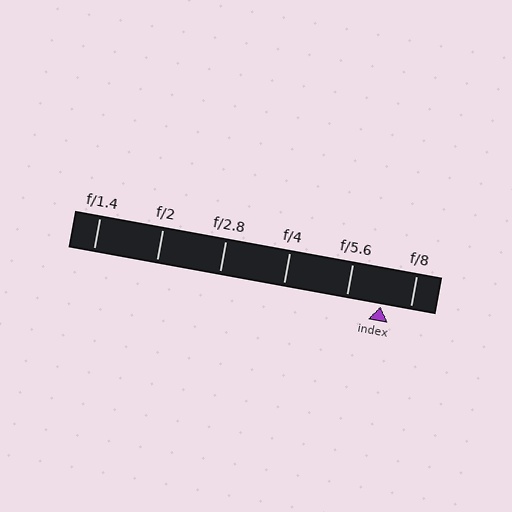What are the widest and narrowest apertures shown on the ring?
The widest aperture shown is f/1.4 and the narrowest is f/8.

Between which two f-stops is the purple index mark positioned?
The index mark is between f/5.6 and f/8.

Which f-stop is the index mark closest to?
The index mark is closest to f/8.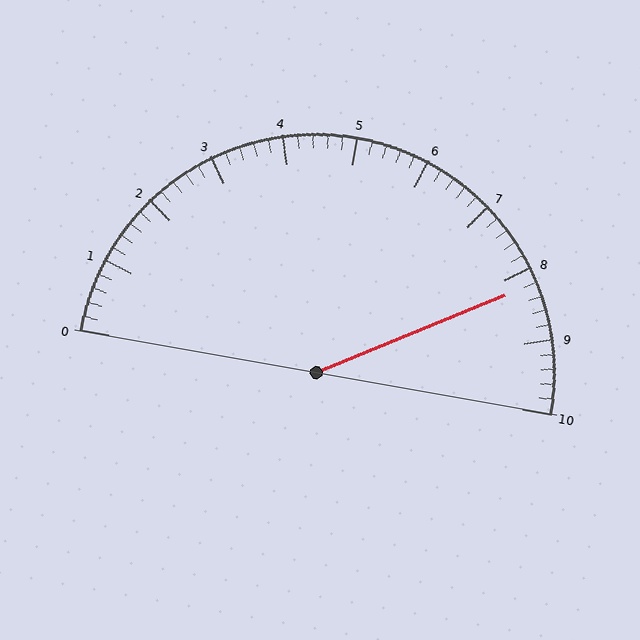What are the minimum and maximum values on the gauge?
The gauge ranges from 0 to 10.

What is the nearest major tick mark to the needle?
The nearest major tick mark is 8.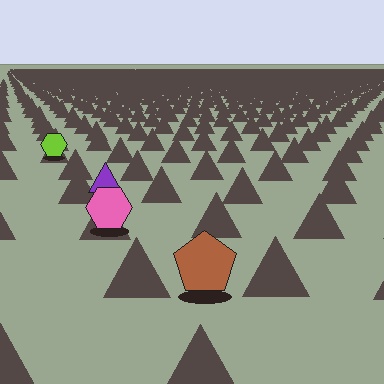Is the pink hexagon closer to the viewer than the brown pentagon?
No. The brown pentagon is closer — you can tell from the texture gradient: the ground texture is coarser near it.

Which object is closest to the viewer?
The brown pentagon is closest. The texture marks near it are larger and more spread out.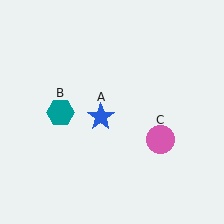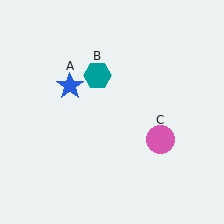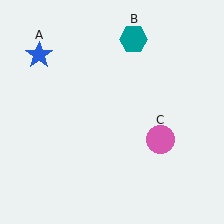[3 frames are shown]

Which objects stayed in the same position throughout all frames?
Pink circle (object C) remained stationary.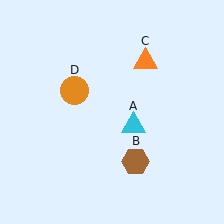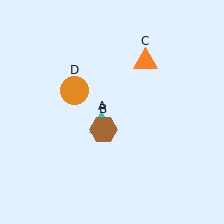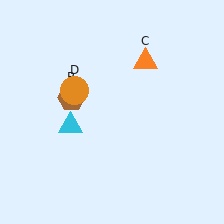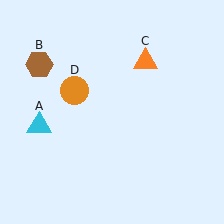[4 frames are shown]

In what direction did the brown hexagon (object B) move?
The brown hexagon (object B) moved up and to the left.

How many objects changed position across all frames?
2 objects changed position: cyan triangle (object A), brown hexagon (object B).